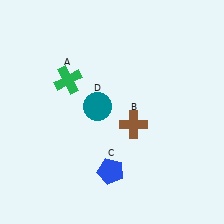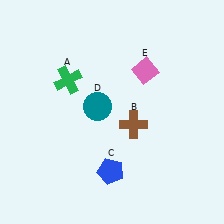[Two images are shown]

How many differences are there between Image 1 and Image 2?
There is 1 difference between the two images.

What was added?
A pink diamond (E) was added in Image 2.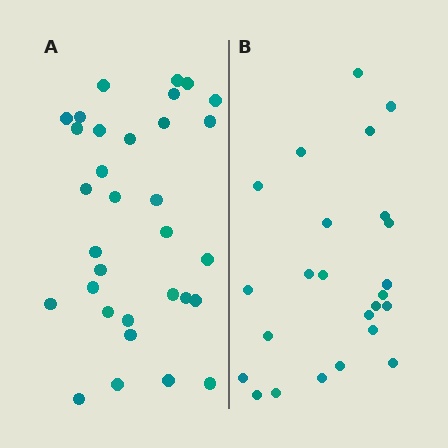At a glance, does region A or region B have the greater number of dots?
Region A (the left region) has more dots.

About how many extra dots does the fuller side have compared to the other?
Region A has roughly 8 or so more dots than region B.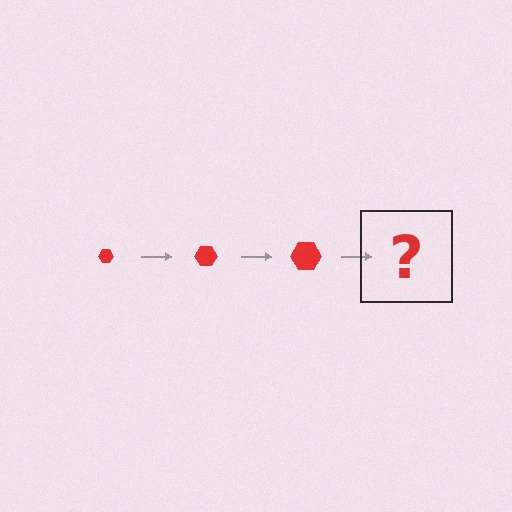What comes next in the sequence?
The next element should be a red hexagon, larger than the previous one.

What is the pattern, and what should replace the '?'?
The pattern is that the hexagon gets progressively larger each step. The '?' should be a red hexagon, larger than the previous one.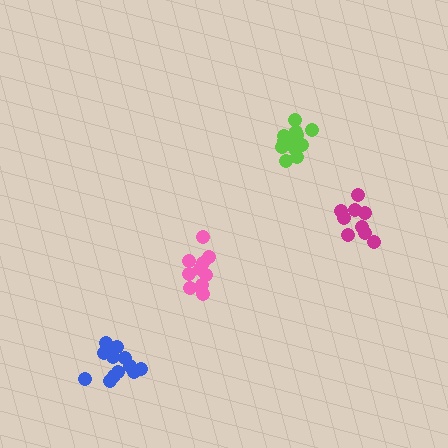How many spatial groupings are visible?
There are 4 spatial groupings.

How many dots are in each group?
Group 1: 13 dots, Group 2: 9 dots, Group 3: 14 dots, Group 4: 12 dots (48 total).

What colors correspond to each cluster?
The clusters are colored: blue, magenta, lime, pink.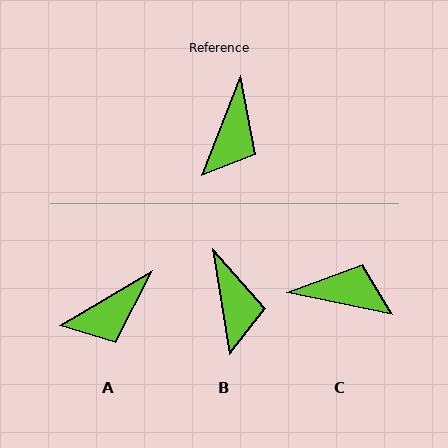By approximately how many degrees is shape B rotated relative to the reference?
Approximately 30 degrees counter-clockwise.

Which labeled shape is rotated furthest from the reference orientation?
C, about 100 degrees away.